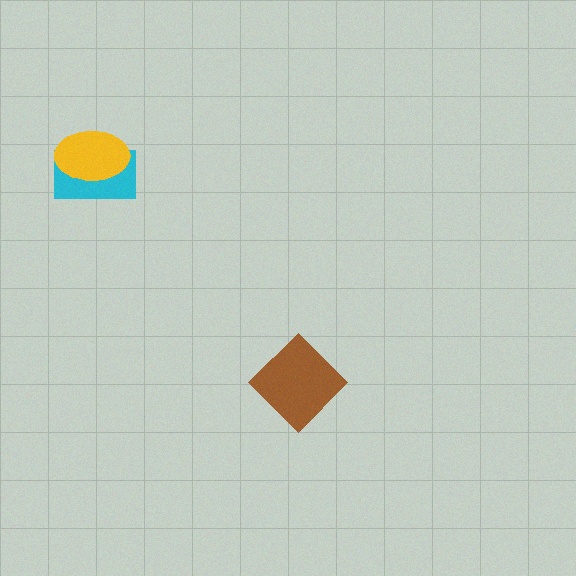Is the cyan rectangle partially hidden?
Yes, it is partially covered by another shape.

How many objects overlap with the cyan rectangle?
1 object overlaps with the cyan rectangle.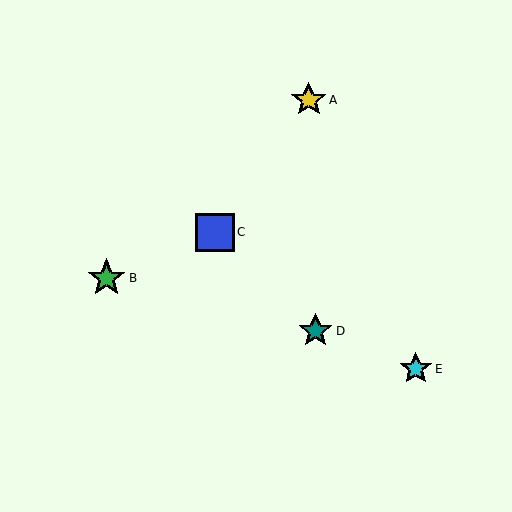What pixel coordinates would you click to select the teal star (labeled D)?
Click at (315, 331) to select the teal star D.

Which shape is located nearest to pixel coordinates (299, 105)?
The yellow star (labeled A) at (309, 100) is nearest to that location.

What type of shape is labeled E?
Shape E is a cyan star.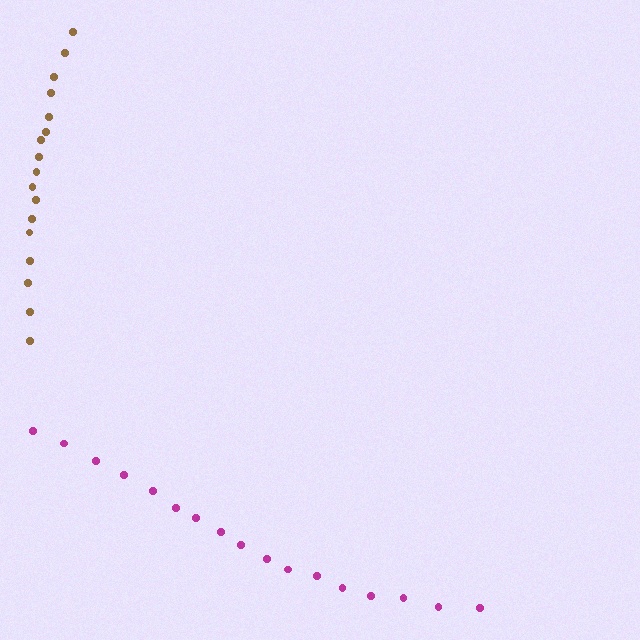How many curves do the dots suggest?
There are 2 distinct paths.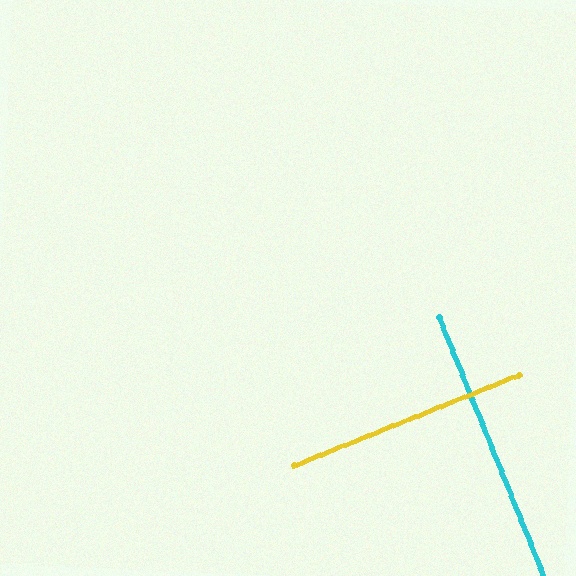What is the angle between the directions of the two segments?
Approximately 90 degrees.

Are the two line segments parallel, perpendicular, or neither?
Perpendicular — they meet at approximately 90°.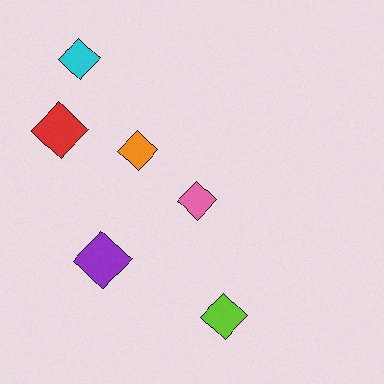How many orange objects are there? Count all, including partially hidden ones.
There is 1 orange object.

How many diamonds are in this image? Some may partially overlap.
There are 6 diamonds.